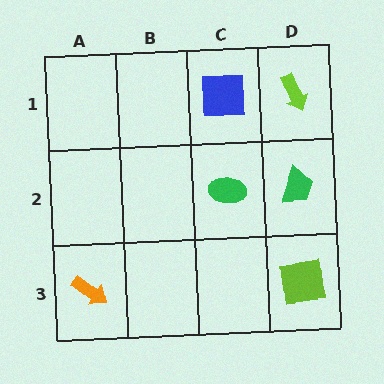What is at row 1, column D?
A lime arrow.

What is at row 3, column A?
An orange arrow.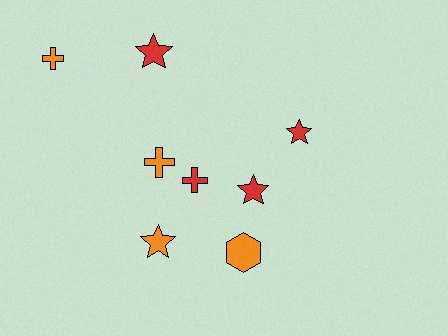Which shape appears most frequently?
Star, with 4 objects.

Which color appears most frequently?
Orange, with 4 objects.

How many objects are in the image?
There are 8 objects.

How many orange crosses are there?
There are 2 orange crosses.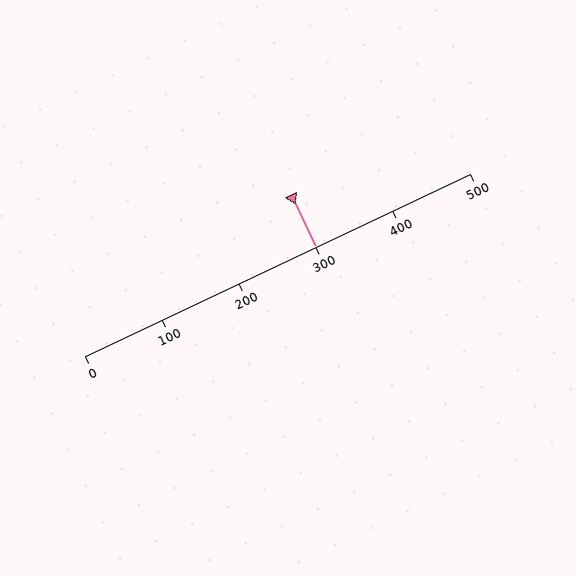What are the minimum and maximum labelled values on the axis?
The axis runs from 0 to 500.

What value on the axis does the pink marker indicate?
The marker indicates approximately 300.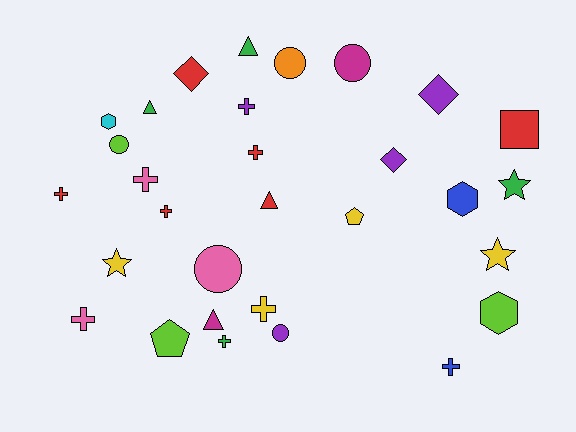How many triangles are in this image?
There are 4 triangles.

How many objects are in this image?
There are 30 objects.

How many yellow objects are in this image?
There are 4 yellow objects.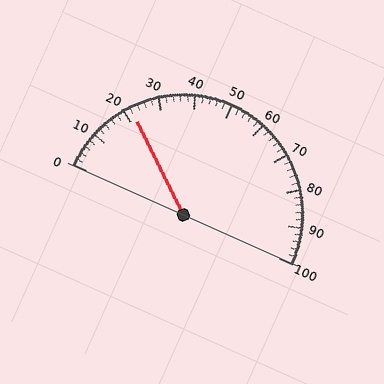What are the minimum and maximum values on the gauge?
The gauge ranges from 0 to 100.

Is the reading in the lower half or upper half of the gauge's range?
The reading is in the lower half of the range (0 to 100).